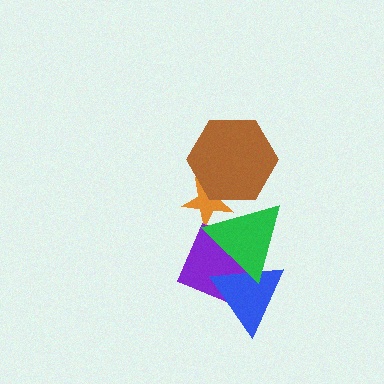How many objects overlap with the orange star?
2 objects overlap with the orange star.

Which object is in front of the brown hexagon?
The green triangle is in front of the brown hexagon.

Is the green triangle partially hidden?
No, no other shape covers it.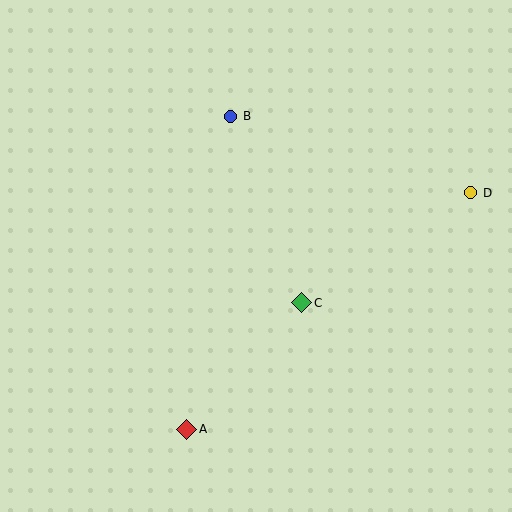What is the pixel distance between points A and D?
The distance between A and D is 370 pixels.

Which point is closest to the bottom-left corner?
Point A is closest to the bottom-left corner.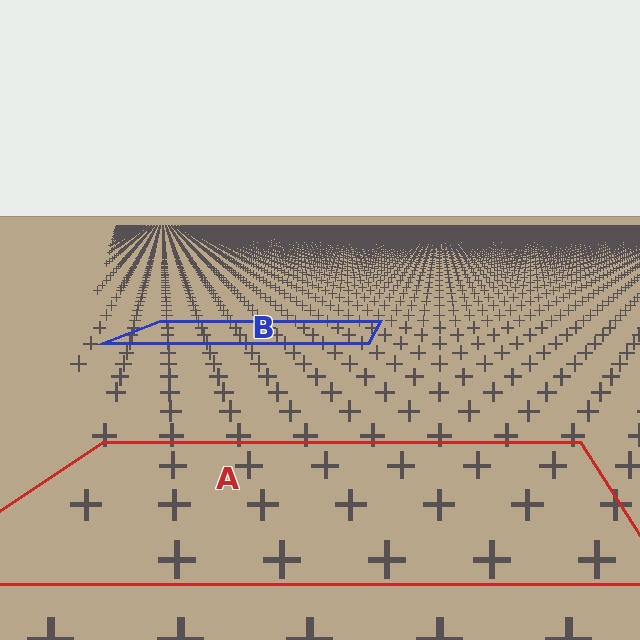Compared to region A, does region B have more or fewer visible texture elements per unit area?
Region B has more texture elements per unit area — they are packed more densely because it is farther away.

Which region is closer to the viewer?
Region A is closer. The texture elements there are larger and more spread out.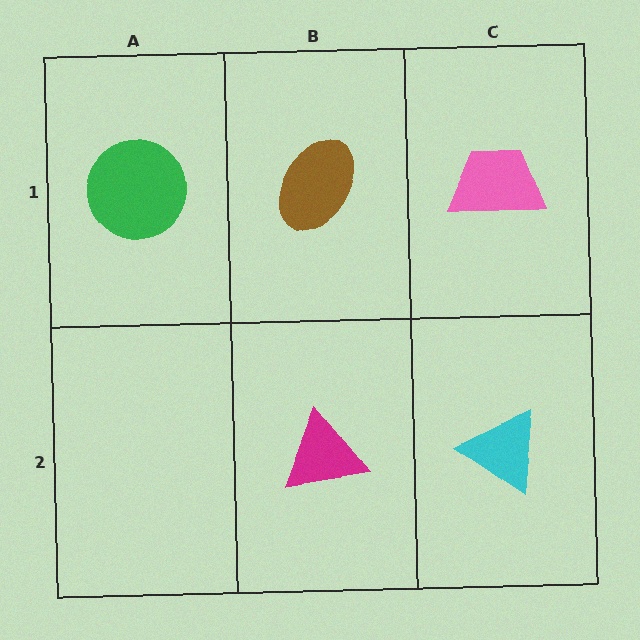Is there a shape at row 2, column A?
No, that cell is empty.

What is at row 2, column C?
A cyan triangle.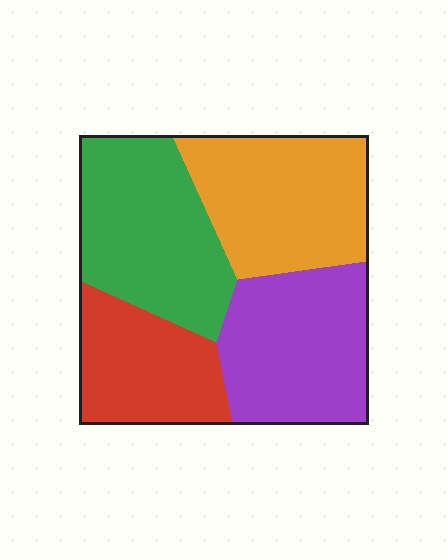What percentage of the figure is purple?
Purple covers around 25% of the figure.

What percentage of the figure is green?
Green covers around 30% of the figure.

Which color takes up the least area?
Red, at roughly 20%.